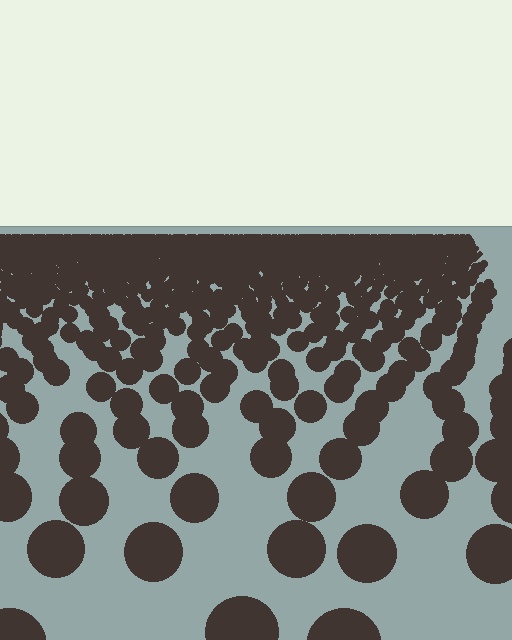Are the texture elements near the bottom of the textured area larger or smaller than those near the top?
Larger. Near the bottom, elements are closer to the viewer and appear at a bigger on-screen size.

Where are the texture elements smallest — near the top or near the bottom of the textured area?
Near the top.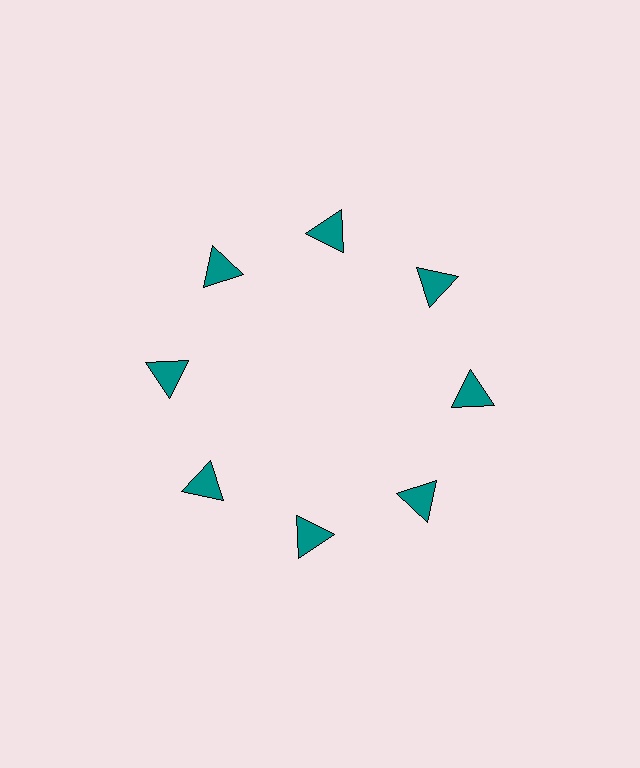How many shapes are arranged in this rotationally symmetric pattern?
There are 8 shapes, arranged in 8 groups of 1.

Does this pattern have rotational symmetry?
Yes, this pattern has 8-fold rotational symmetry. It looks the same after rotating 45 degrees around the center.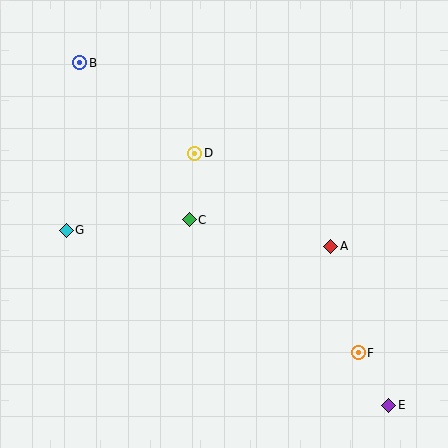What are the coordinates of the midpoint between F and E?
The midpoint between F and E is at (374, 379).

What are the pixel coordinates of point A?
Point A is at (331, 246).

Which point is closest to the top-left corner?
Point B is closest to the top-left corner.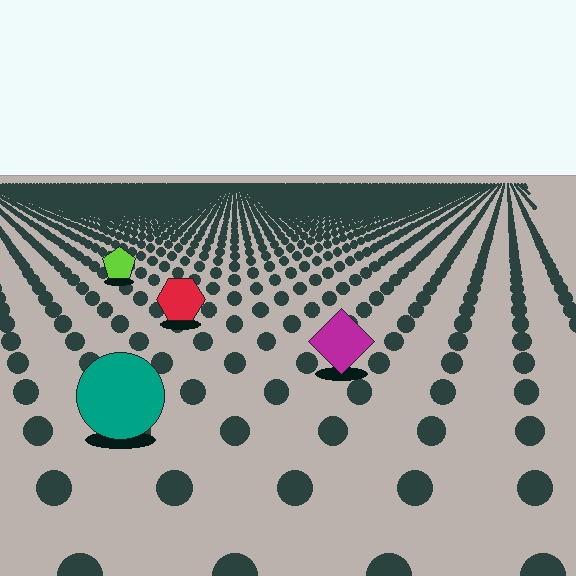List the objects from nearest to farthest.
From nearest to farthest: the teal circle, the magenta diamond, the red hexagon, the lime pentagon.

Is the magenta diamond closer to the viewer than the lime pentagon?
Yes. The magenta diamond is closer — you can tell from the texture gradient: the ground texture is coarser near it.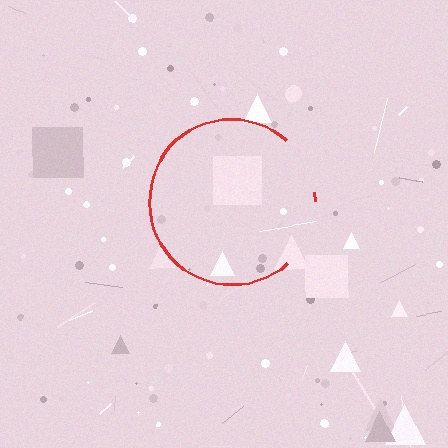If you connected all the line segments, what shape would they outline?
They would outline a circle.